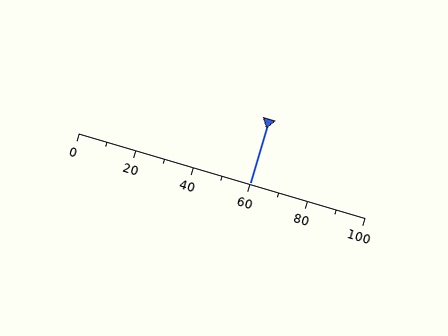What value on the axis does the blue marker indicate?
The marker indicates approximately 60.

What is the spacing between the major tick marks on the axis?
The major ticks are spaced 20 apart.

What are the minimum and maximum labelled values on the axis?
The axis runs from 0 to 100.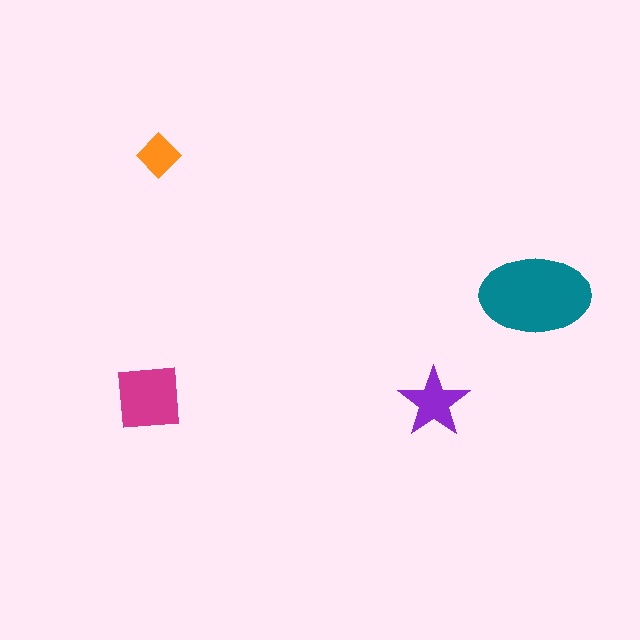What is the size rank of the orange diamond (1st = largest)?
4th.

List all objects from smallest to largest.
The orange diamond, the purple star, the magenta square, the teal ellipse.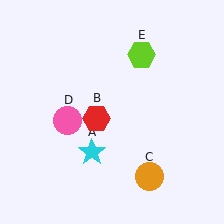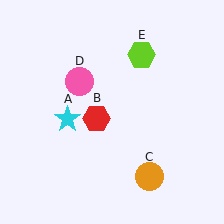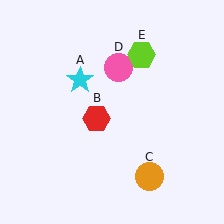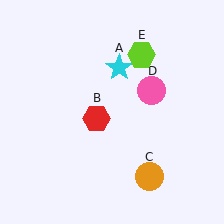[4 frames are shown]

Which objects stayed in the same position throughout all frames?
Red hexagon (object B) and orange circle (object C) and lime hexagon (object E) remained stationary.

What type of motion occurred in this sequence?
The cyan star (object A), pink circle (object D) rotated clockwise around the center of the scene.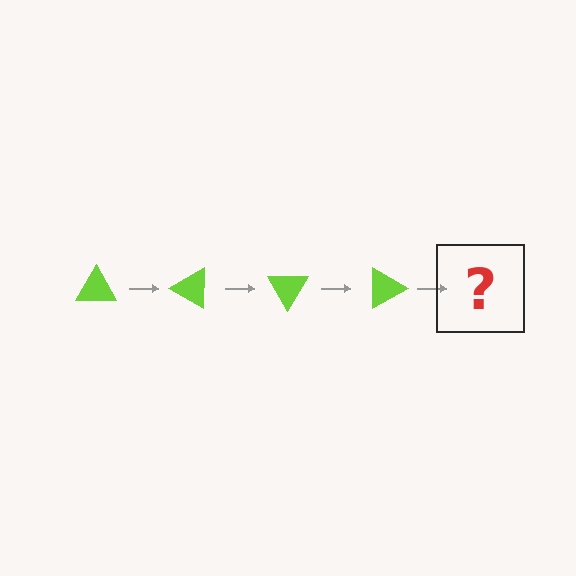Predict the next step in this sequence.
The next step is a lime triangle rotated 120 degrees.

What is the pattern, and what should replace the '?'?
The pattern is that the triangle rotates 30 degrees each step. The '?' should be a lime triangle rotated 120 degrees.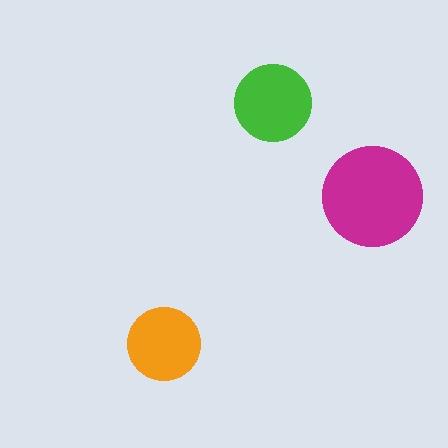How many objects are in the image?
There are 3 objects in the image.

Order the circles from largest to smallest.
the magenta one, the green one, the orange one.